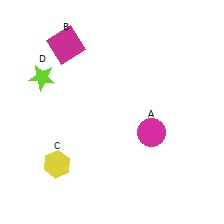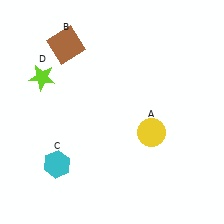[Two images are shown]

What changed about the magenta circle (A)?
In Image 1, A is magenta. In Image 2, it changed to yellow.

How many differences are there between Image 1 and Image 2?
There are 3 differences between the two images.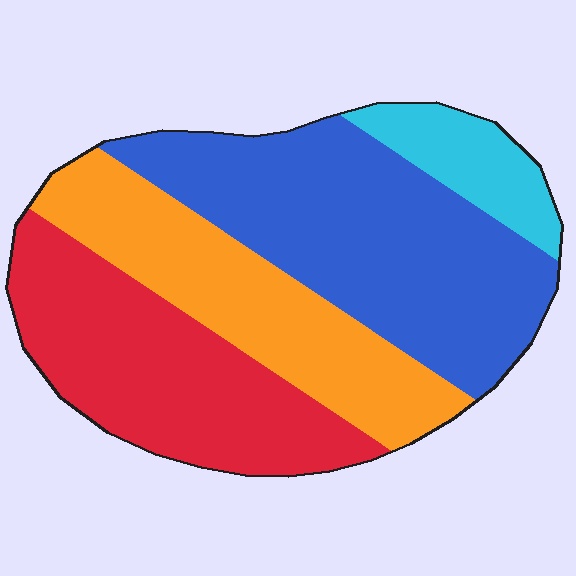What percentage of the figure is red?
Red covers 29% of the figure.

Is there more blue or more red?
Blue.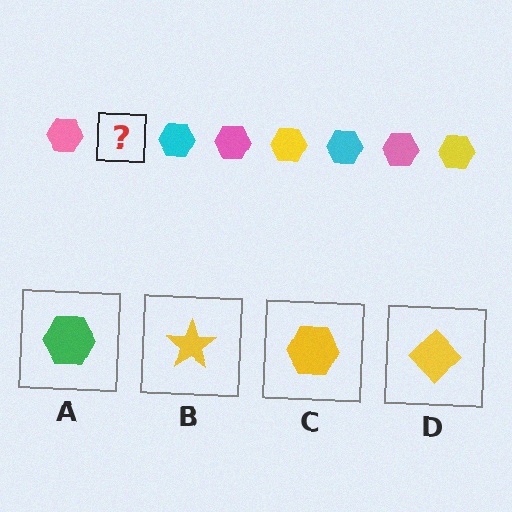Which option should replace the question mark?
Option C.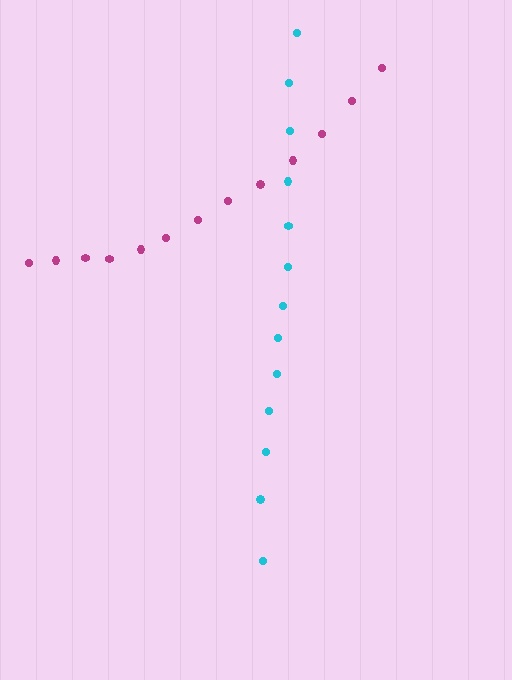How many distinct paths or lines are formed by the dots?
There are 2 distinct paths.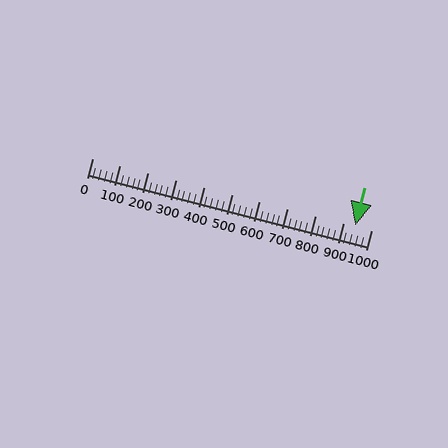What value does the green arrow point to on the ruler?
The green arrow points to approximately 942.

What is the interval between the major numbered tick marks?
The major tick marks are spaced 100 units apart.